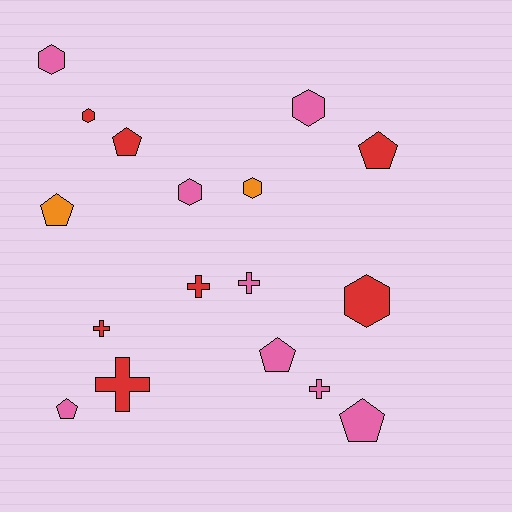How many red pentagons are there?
There are 2 red pentagons.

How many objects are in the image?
There are 17 objects.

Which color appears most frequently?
Pink, with 8 objects.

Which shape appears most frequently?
Pentagon, with 6 objects.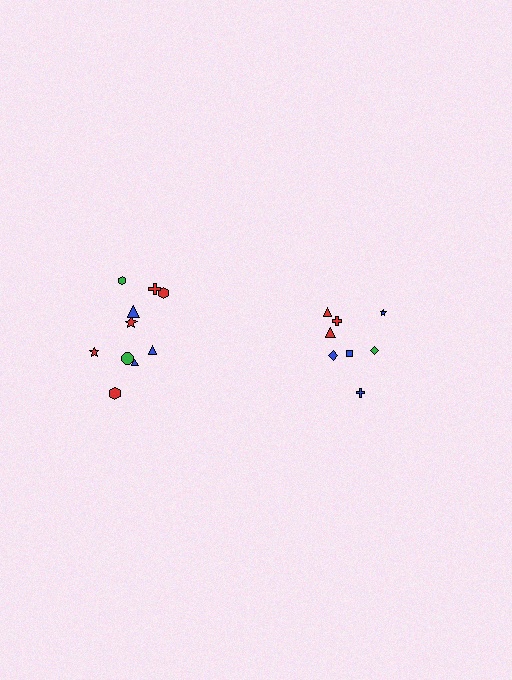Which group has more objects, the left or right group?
The left group.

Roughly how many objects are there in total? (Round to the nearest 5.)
Roughly 20 objects in total.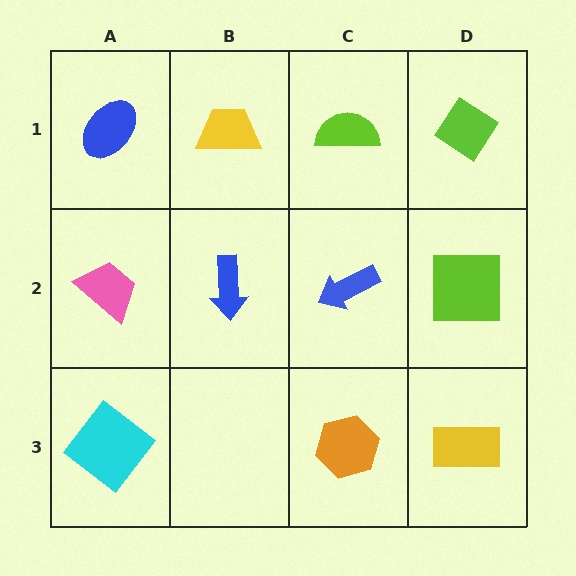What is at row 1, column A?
A blue ellipse.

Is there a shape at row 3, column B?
No, that cell is empty.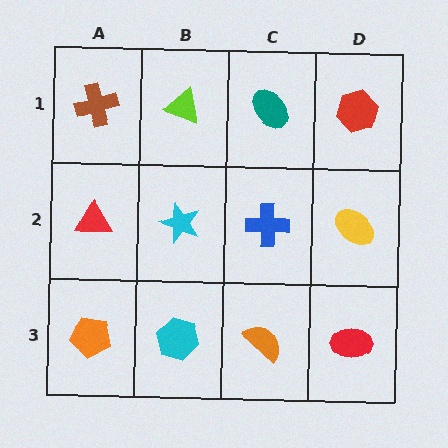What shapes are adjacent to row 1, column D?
A yellow ellipse (row 2, column D), a teal ellipse (row 1, column C).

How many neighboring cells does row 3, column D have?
2.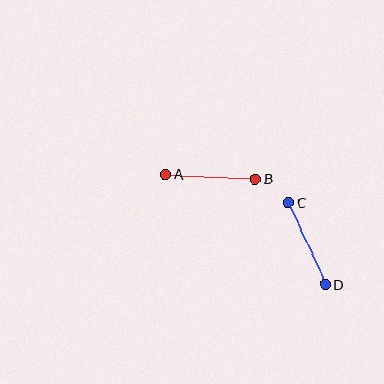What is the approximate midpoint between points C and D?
The midpoint is at approximately (307, 243) pixels.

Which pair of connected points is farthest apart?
Points C and D are farthest apart.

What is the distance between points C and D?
The distance is approximately 90 pixels.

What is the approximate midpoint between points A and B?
The midpoint is at approximately (211, 176) pixels.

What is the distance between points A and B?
The distance is approximately 90 pixels.